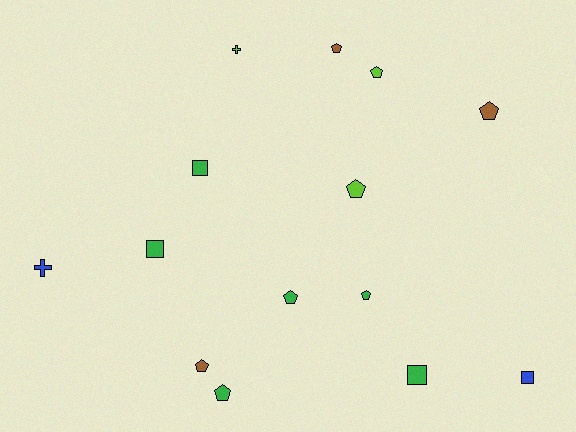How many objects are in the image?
There are 14 objects.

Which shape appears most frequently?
Pentagon, with 8 objects.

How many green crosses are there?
There are no green crosses.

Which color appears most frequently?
Green, with 6 objects.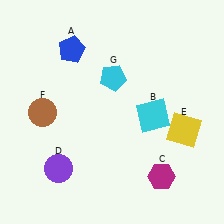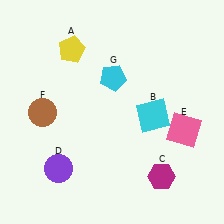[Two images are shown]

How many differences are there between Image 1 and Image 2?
There are 2 differences between the two images.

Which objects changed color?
A changed from blue to yellow. E changed from yellow to pink.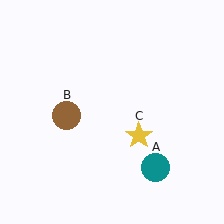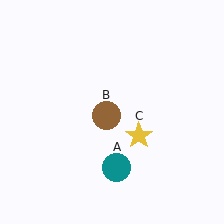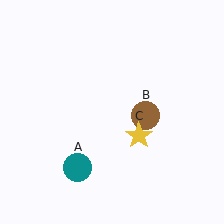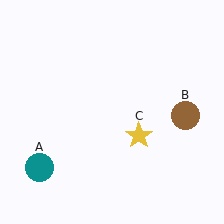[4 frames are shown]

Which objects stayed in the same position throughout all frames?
Yellow star (object C) remained stationary.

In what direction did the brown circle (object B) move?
The brown circle (object B) moved right.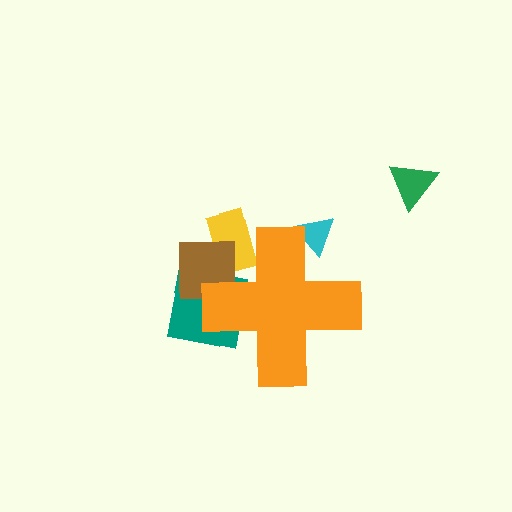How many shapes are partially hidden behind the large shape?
4 shapes are partially hidden.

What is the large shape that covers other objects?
An orange cross.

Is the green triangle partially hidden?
No, the green triangle is fully visible.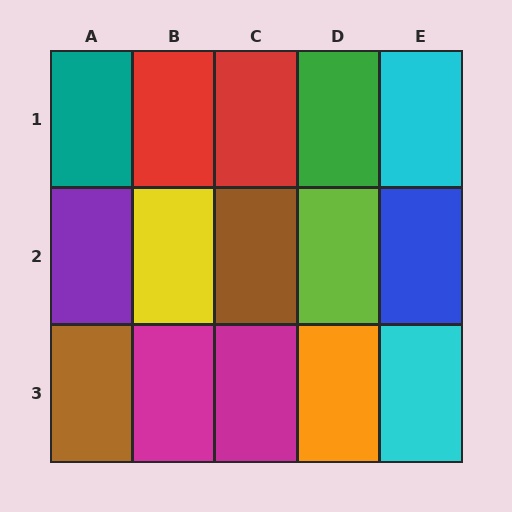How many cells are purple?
1 cell is purple.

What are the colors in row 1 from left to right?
Teal, red, red, green, cyan.